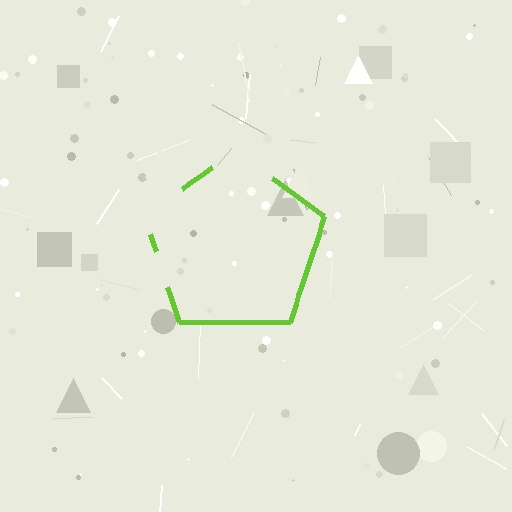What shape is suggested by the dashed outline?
The dashed outline suggests a pentagon.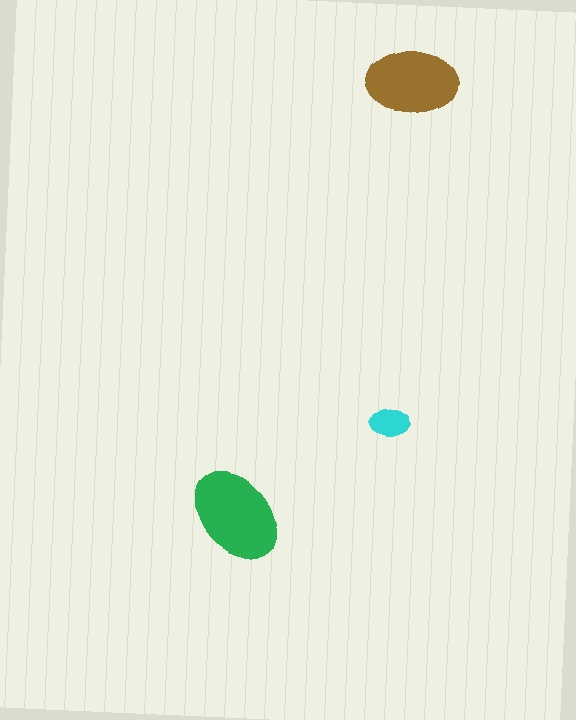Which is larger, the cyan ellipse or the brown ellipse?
The brown one.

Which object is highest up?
The brown ellipse is topmost.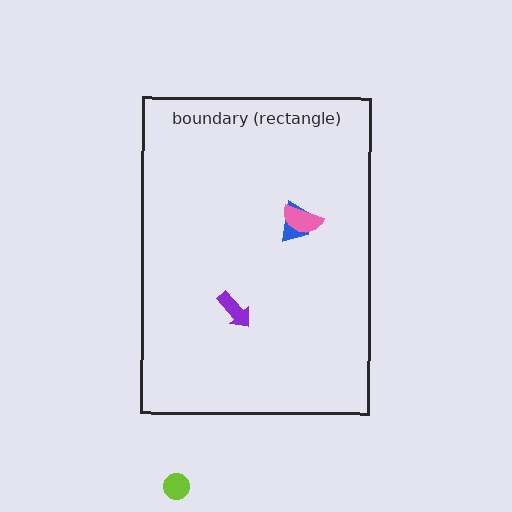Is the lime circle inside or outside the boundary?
Outside.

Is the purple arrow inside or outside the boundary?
Inside.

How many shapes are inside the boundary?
3 inside, 1 outside.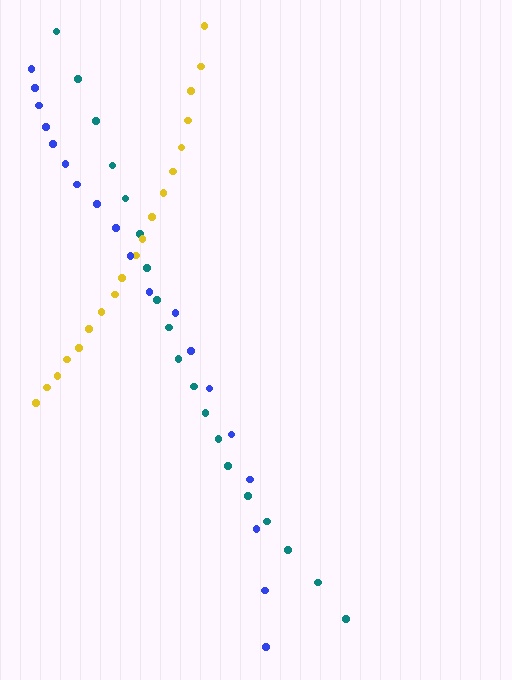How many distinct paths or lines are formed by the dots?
There are 3 distinct paths.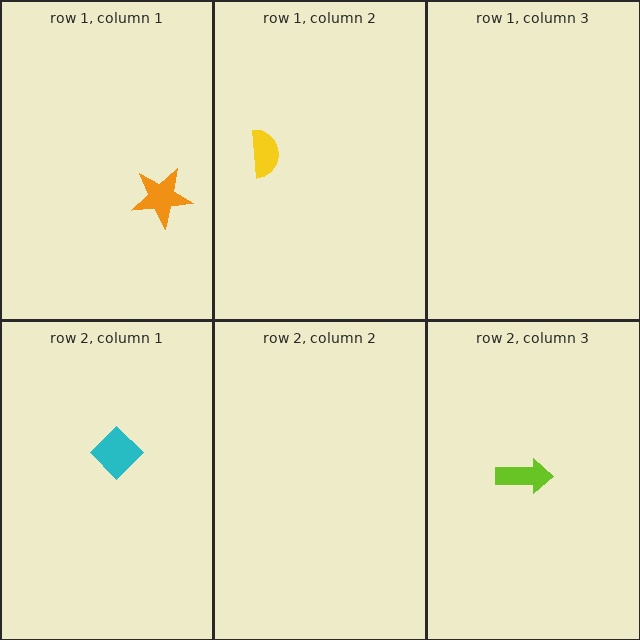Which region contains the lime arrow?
The row 2, column 3 region.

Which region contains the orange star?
The row 1, column 1 region.